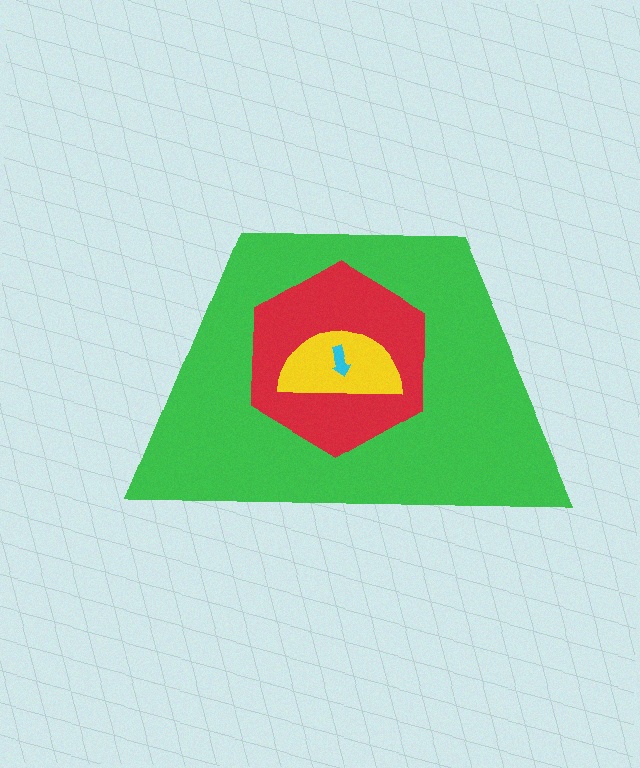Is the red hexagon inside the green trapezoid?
Yes.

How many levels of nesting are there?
4.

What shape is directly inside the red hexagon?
The yellow semicircle.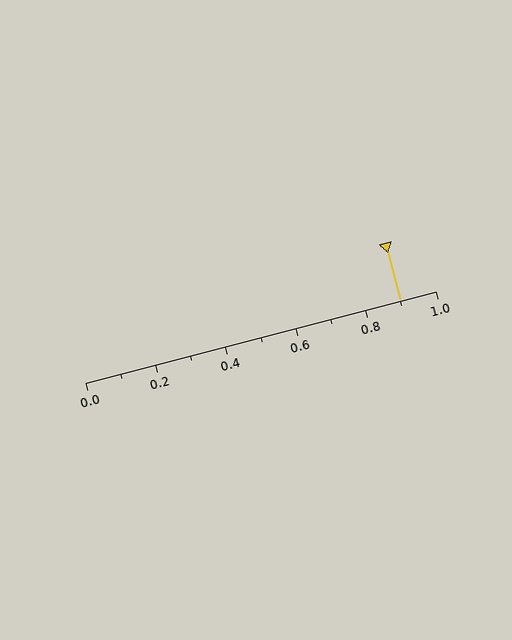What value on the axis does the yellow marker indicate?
The marker indicates approximately 0.9.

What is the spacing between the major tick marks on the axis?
The major ticks are spaced 0.2 apart.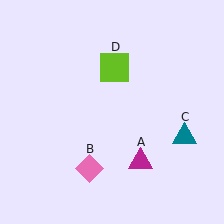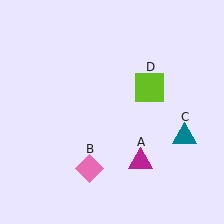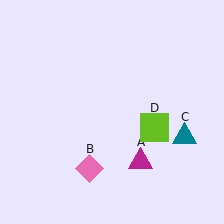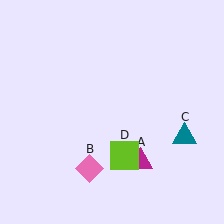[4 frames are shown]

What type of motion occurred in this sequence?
The lime square (object D) rotated clockwise around the center of the scene.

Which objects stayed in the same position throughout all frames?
Magenta triangle (object A) and pink diamond (object B) and teal triangle (object C) remained stationary.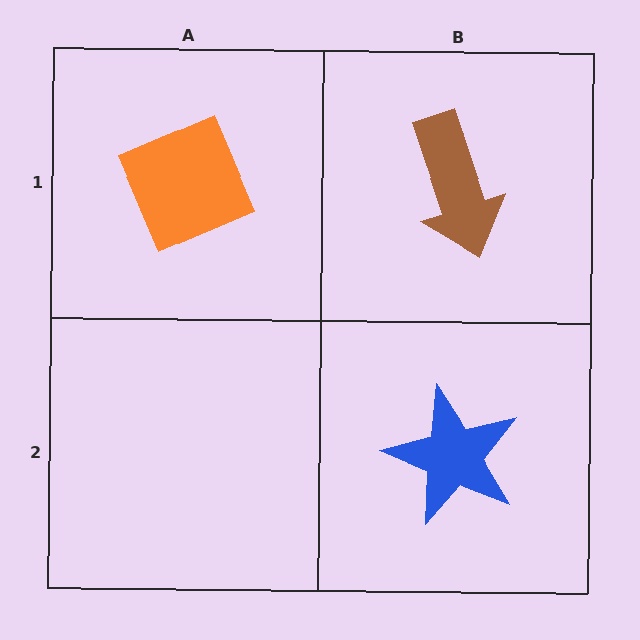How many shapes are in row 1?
2 shapes.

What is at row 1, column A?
An orange diamond.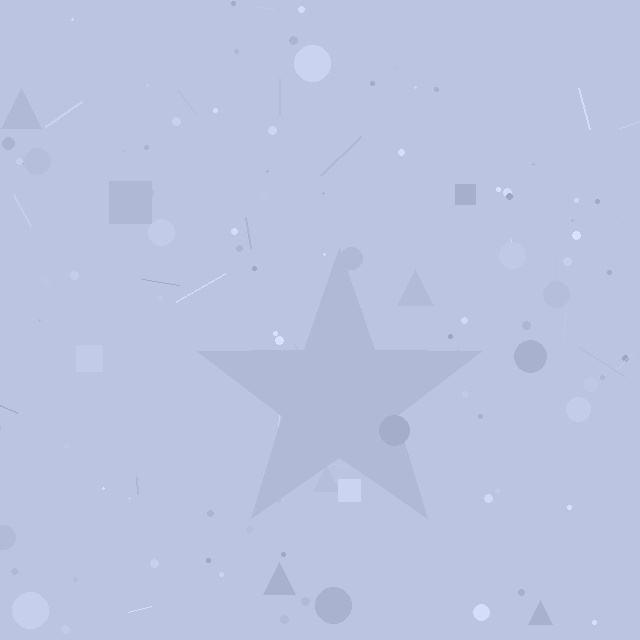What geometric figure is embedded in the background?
A star is embedded in the background.